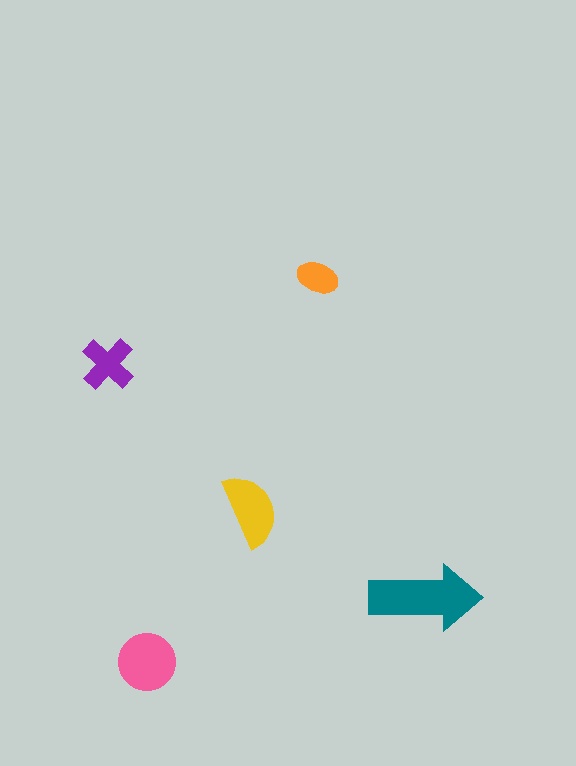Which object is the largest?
The teal arrow.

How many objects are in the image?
There are 5 objects in the image.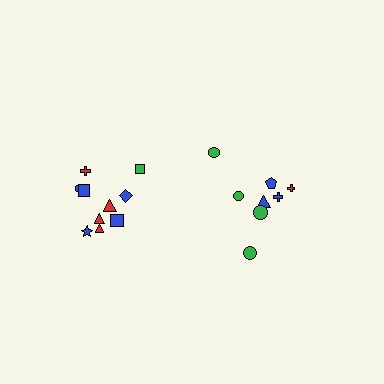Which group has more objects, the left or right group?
The left group.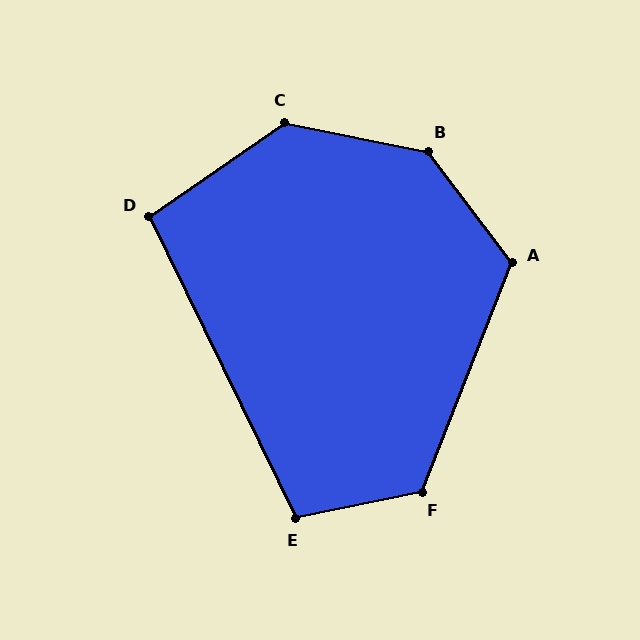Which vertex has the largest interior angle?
B, at approximately 138 degrees.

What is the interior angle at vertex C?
Approximately 134 degrees (obtuse).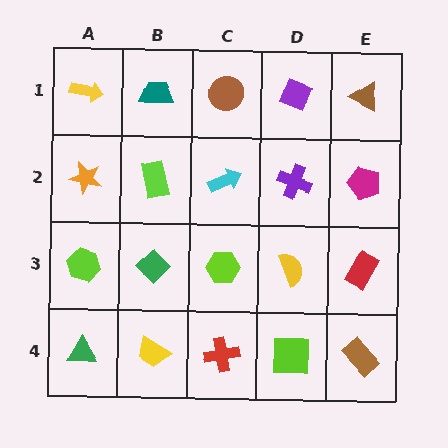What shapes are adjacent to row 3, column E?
A magenta pentagon (row 2, column E), a brown rectangle (row 4, column E), a yellow semicircle (row 3, column D).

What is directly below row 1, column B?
A lime rectangle.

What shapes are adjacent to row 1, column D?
A purple cross (row 2, column D), a brown circle (row 1, column C), a brown triangle (row 1, column E).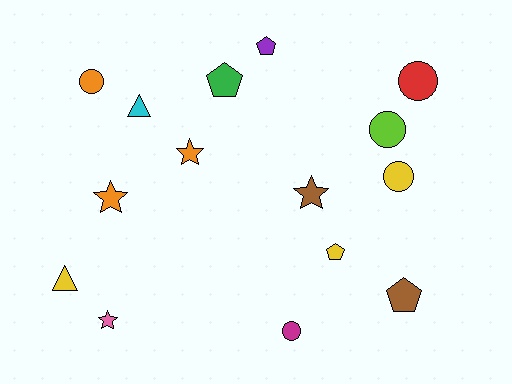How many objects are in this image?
There are 15 objects.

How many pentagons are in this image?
There are 4 pentagons.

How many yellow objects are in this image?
There are 3 yellow objects.